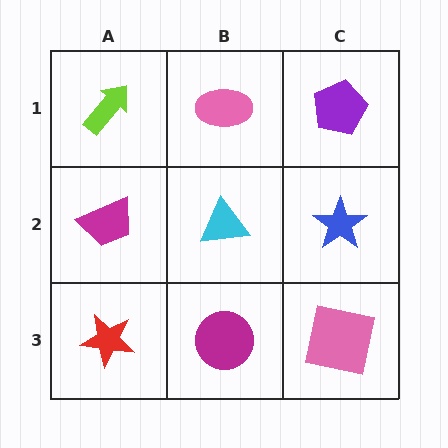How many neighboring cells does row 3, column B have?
3.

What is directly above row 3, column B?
A cyan triangle.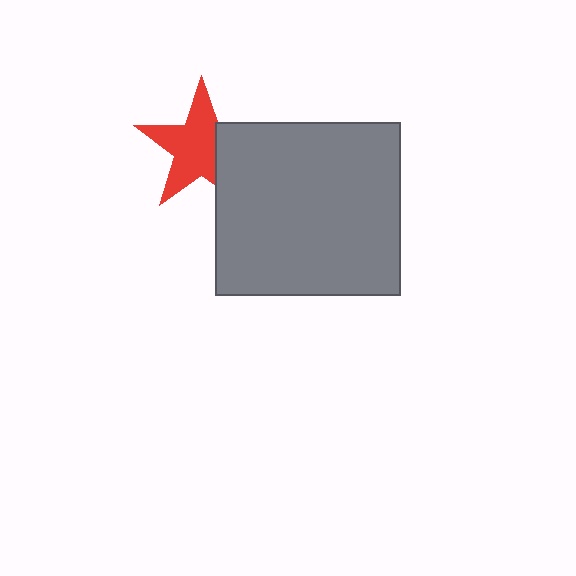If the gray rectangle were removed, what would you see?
You would see the complete red star.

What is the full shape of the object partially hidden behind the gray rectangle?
The partially hidden object is a red star.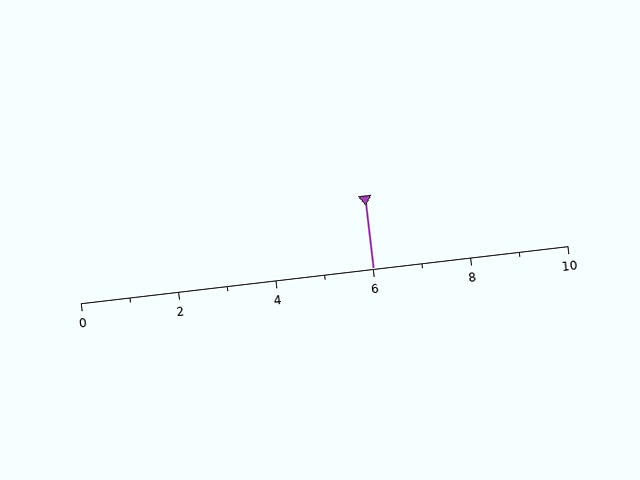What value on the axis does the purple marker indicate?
The marker indicates approximately 6.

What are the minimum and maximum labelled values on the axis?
The axis runs from 0 to 10.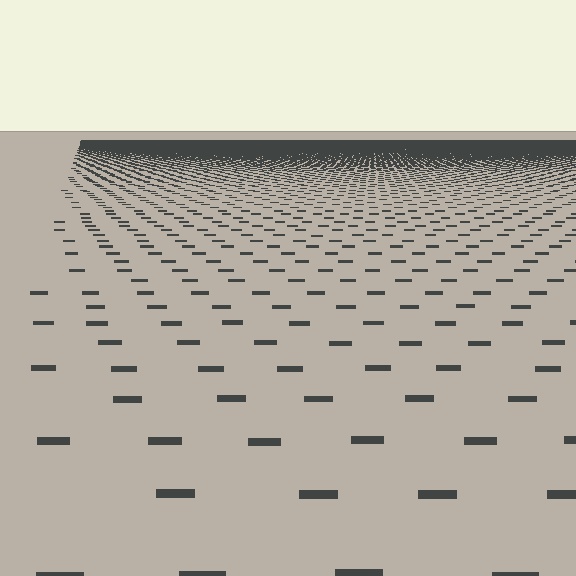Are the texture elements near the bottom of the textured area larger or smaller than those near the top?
Larger. Near the bottom, elements are closer to the viewer and appear at a bigger on-screen size.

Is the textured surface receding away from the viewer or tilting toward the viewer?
The surface is receding away from the viewer. Texture elements get smaller and denser toward the top.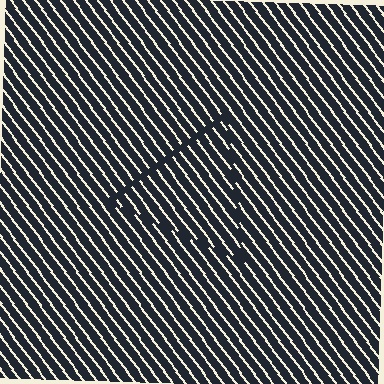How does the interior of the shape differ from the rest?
The interior of the shape contains the same grating, shifted by half a period — the contour is defined by the phase discontinuity where line-ends from the inner and outer gratings abut.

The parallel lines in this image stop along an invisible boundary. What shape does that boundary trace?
An illusory triangle. The interior of the shape contains the same grating, shifted by half a period — the contour is defined by the phase discontinuity where line-ends from the inner and outer gratings abut.